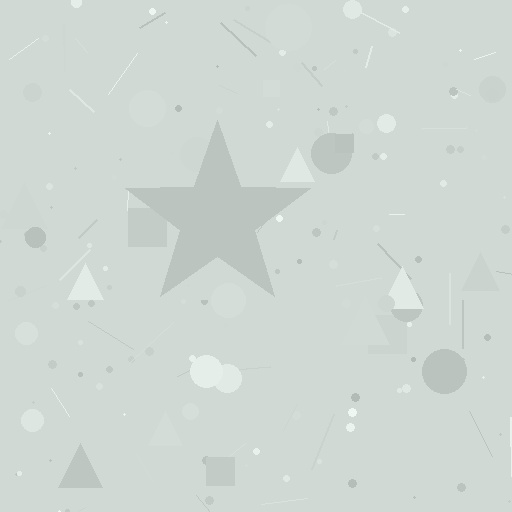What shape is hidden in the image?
A star is hidden in the image.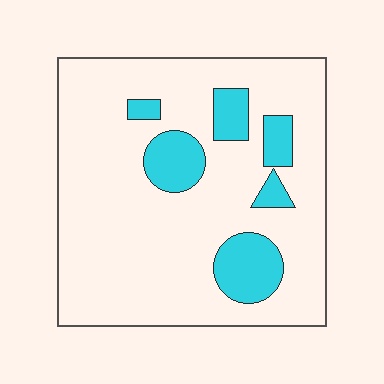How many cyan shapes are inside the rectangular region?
6.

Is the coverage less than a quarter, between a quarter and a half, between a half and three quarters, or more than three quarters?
Less than a quarter.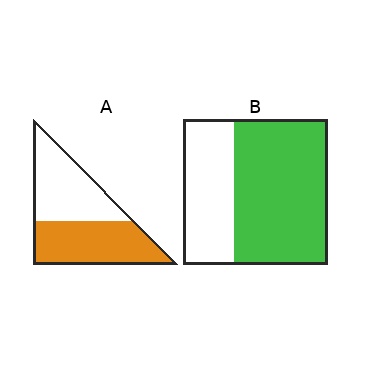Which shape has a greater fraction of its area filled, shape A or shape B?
Shape B.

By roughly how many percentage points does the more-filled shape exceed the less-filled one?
By roughly 15 percentage points (B over A).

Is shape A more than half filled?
Roughly half.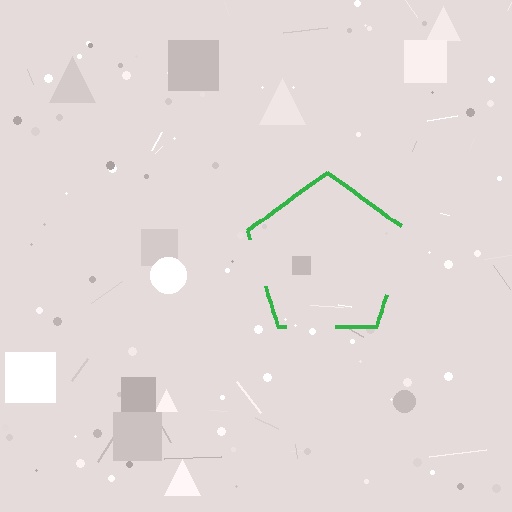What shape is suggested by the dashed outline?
The dashed outline suggests a pentagon.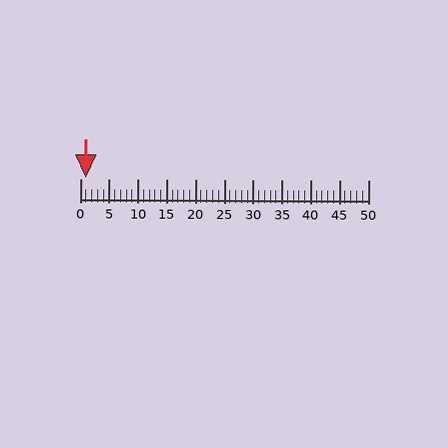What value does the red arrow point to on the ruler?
The red arrow points to approximately 1.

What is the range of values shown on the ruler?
The ruler shows values from 0 to 50.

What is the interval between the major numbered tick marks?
The major tick marks are spaced 5 units apart.